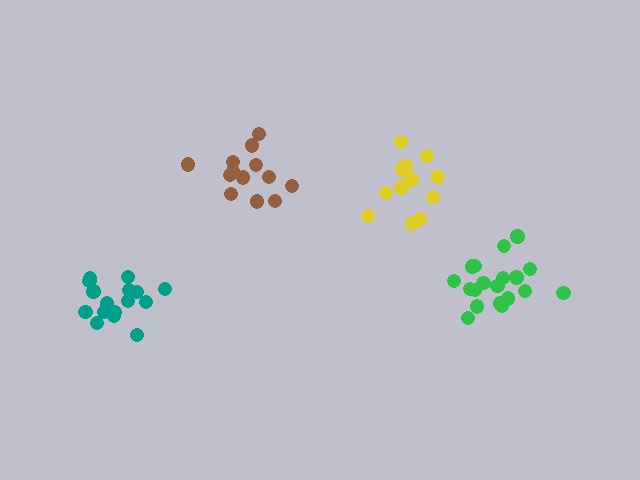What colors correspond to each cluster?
The clusters are colored: yellow, brown, green, teal.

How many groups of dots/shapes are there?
There are 4 groups.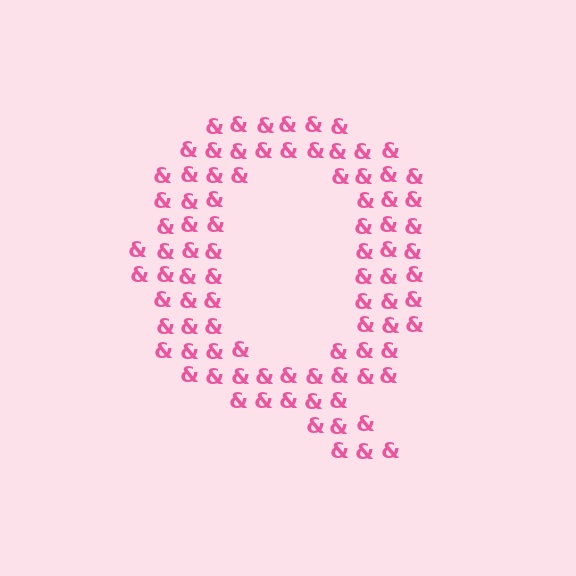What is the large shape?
The large shape is the letter Q.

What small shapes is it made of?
It is made of small ampersands.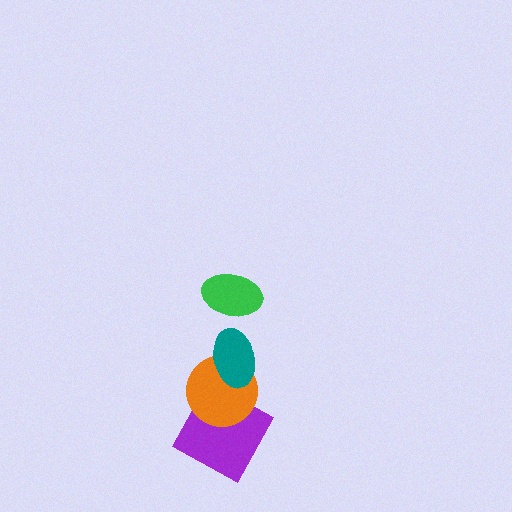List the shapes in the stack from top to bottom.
From top to bottom: the green ellipse, the teal ellipse, the orange circle, the purple square.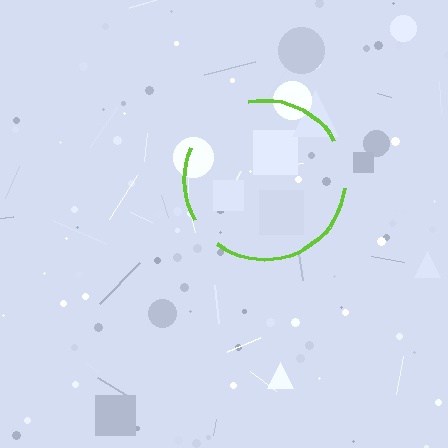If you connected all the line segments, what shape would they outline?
They would outline a circle.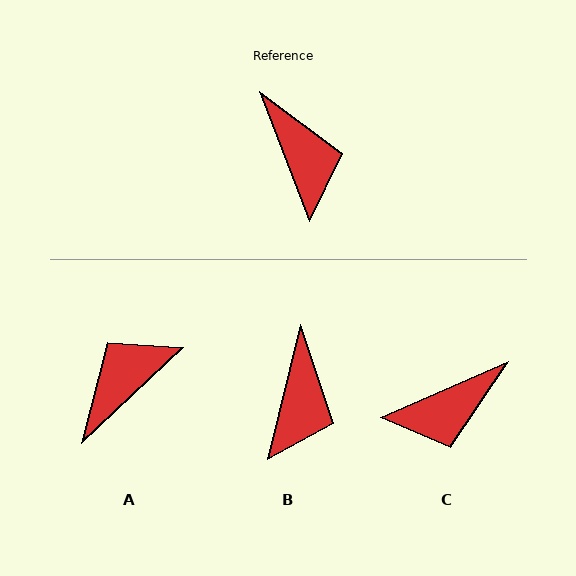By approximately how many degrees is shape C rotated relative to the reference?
Approximately 87 degrees clockwise.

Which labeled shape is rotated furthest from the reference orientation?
A, about 112 degrees away.